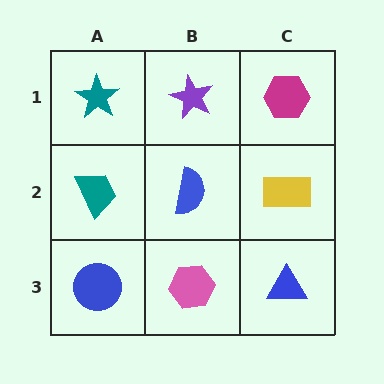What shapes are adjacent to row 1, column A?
A teal trapezoid (row 2, column A), a purple star (row 1, column B).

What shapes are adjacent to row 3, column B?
A blue semicircle (row 2, column B), a blue circle (row 3, column A), a blue triangle (row 3, column C).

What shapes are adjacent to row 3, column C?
A yellow rectangle (row 2, column C), a pink hexagon (row 3, column B).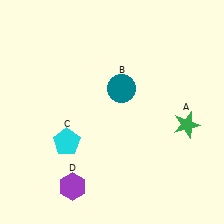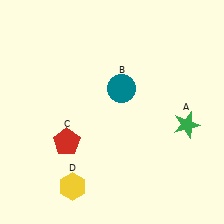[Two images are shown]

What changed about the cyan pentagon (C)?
In Image 1, C is cyan. In Image 2, it changed to red.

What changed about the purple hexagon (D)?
In Image 1, D is purple. In Image 2, it changed to yellow.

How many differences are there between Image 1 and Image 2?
There are 2 differences between the two images.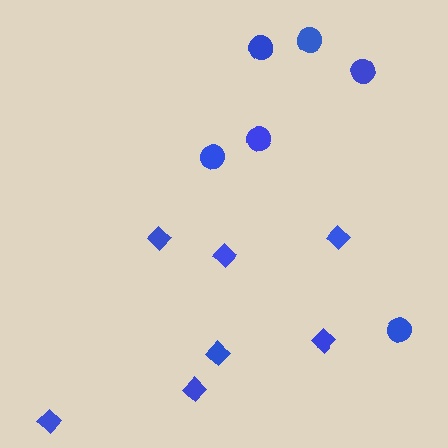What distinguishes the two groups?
There are 2 groups: one group of diamonds (7) and one group of circles (6).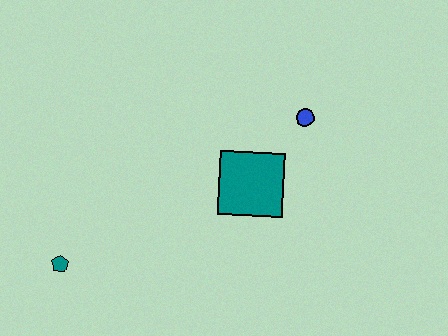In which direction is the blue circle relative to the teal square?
The blue circle is above the teal square.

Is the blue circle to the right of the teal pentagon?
Yes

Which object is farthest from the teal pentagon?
The blue circle is farthest from the teal pentagon.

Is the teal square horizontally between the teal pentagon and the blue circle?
Yes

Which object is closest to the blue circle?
The teal square is closest to the blue circle.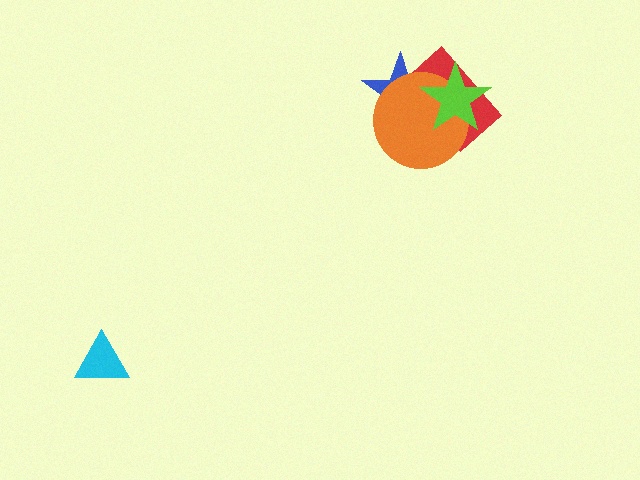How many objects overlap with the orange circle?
3 objects overlap with the orange circle.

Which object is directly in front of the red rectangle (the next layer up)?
The orange circle is directly in front of the red rectangle.